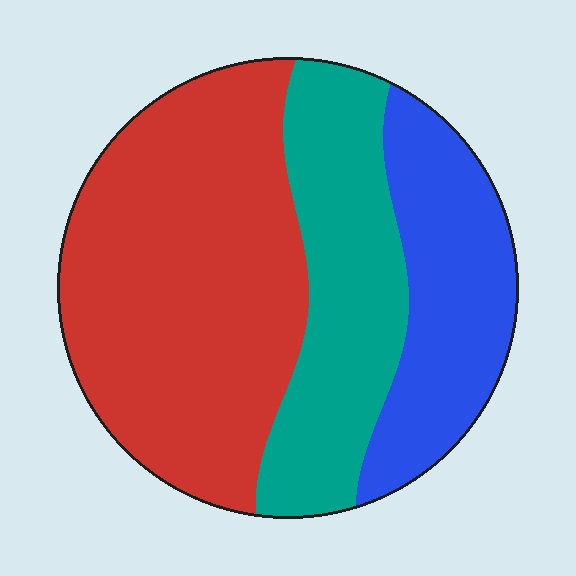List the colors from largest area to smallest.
From largest to smallest: red, teal, blue.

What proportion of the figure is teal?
Teal covers about 25% of the figure.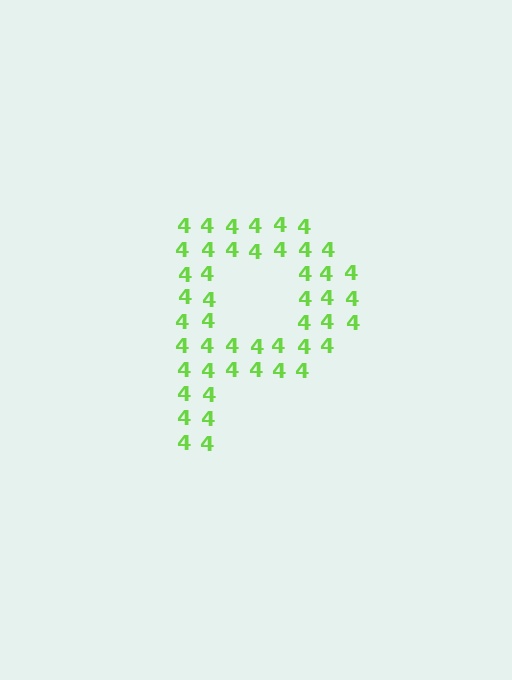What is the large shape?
The large shape is the letter P.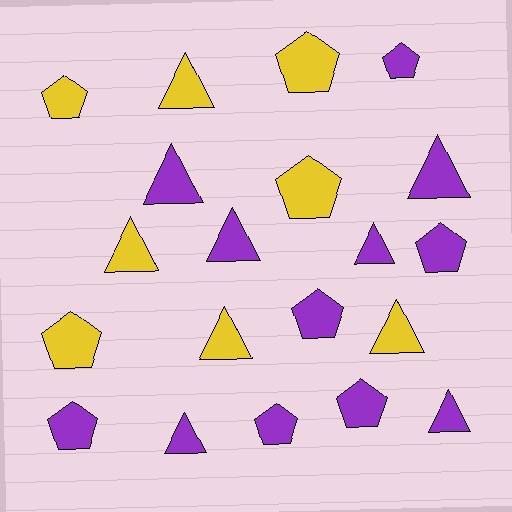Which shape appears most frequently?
Triangle, with 10 objects.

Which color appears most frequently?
Purple, with 12 objects.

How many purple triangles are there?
There are 6 purple triangles.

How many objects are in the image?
There are 20 objects.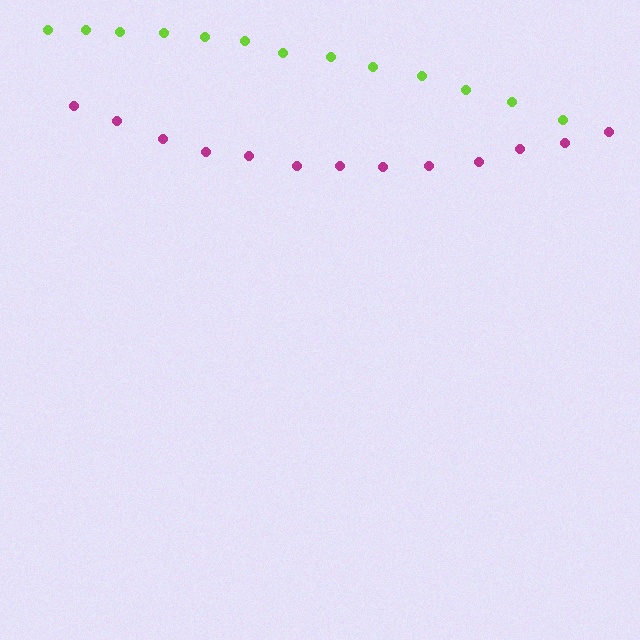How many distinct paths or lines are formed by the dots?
There are 2 distinct paths.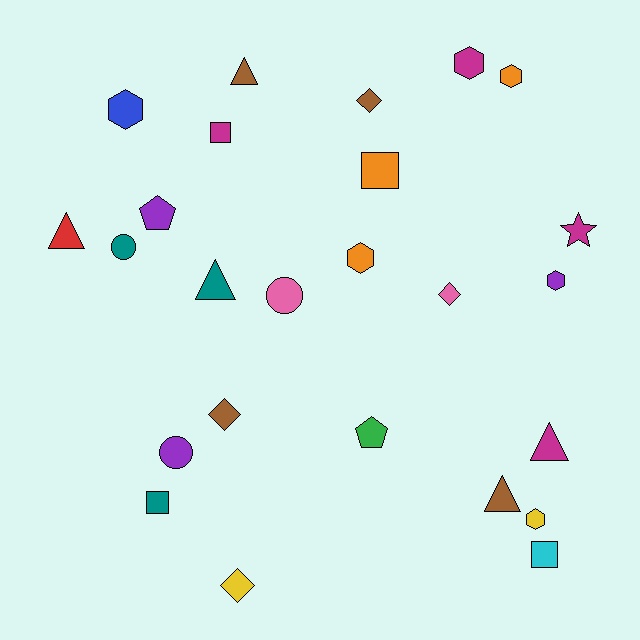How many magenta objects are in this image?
There are 4 magenta objects.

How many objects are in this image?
There are 25 objects.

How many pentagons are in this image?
There are 2 pentagons.